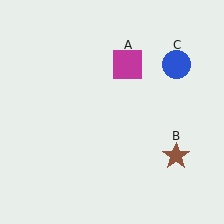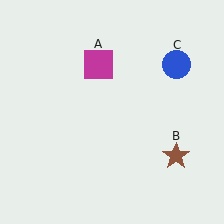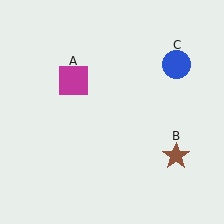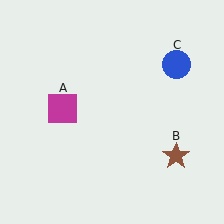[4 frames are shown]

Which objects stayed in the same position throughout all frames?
Brown star (object B) and blue circle (object C) remained stationary.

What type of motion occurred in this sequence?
The magenta square (object A) rotated counterclockwise around the center of the scene.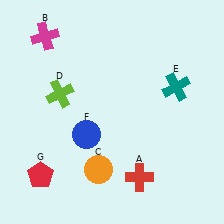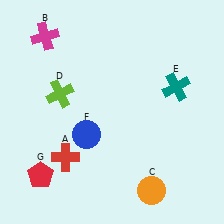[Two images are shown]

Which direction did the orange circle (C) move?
The orange circle (C) moved right.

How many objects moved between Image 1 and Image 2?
2 objects moved between the two images.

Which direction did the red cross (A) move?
The red cross (A) moved left.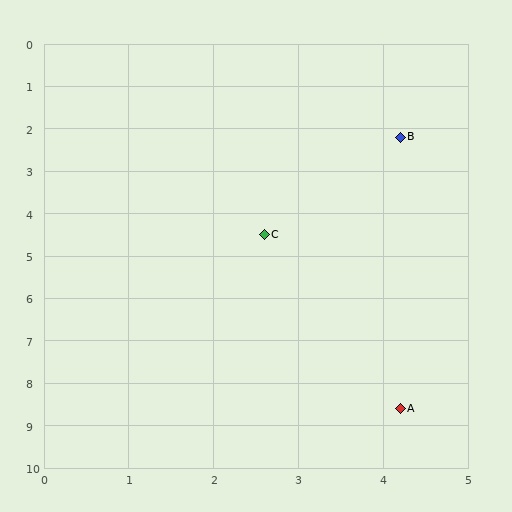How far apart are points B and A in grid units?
Points B and A are about 6.4 grid units apart.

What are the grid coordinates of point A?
Point A is at approximately (4.2, 8.6).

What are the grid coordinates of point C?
Point C is at approximately (2.6, 4.5).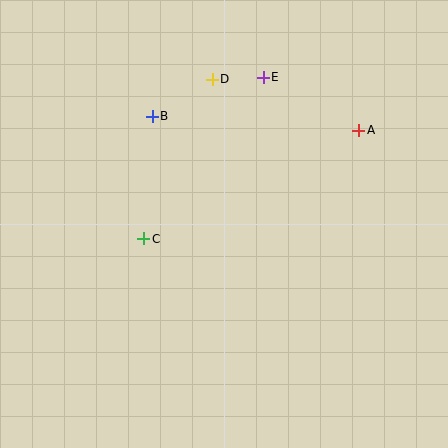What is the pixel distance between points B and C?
The distance between B and C is 123 pixels.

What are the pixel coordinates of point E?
Point E is at (263, 77).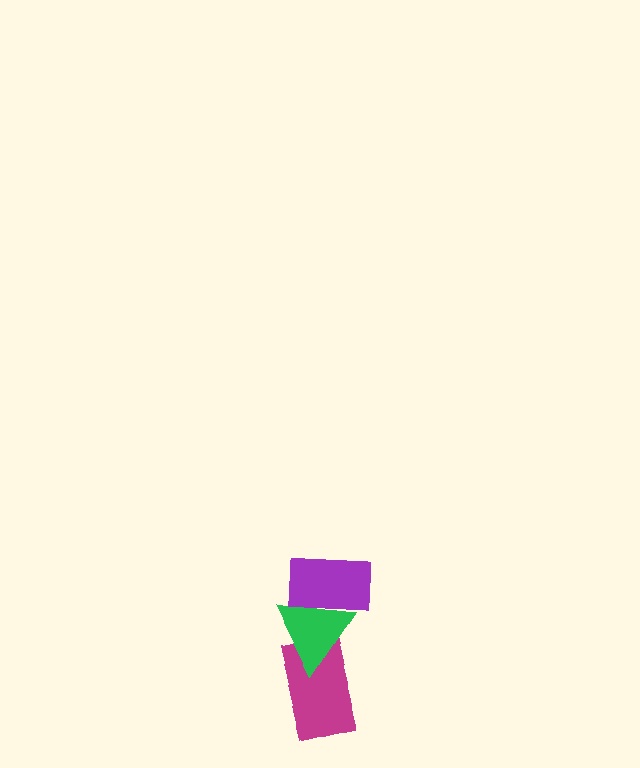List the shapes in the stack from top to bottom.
From top to bottom: the purple rectangle, the green triangle, the magenta rectangle.